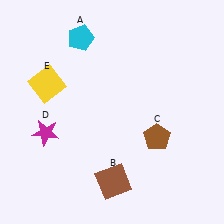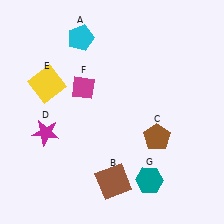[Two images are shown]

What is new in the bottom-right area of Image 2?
A teal hexagon (G) was added in the bottom-right area of Image 2.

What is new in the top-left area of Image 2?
A magenta diamond (F) was added in the top-left area of Image 2.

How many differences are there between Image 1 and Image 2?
There are 2 differences between the two images.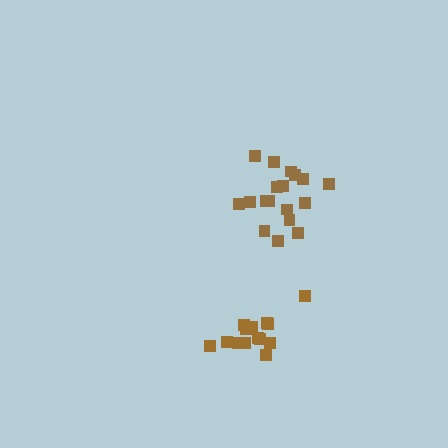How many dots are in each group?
Group 1: 18 dots, Group 2: 15 dots (33 total).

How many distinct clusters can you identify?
There are 2 distinct clusters.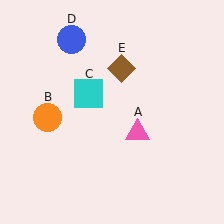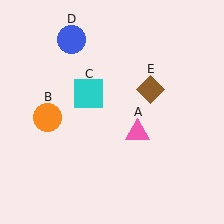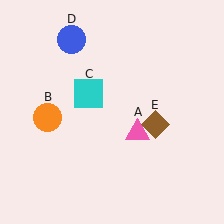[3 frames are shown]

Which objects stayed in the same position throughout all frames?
Pink triangle (object A) and orange circle (object B) and cyan square (object C) and blue circle (object D) remained stationary.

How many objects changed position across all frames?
1 object changed position: brown diamond (object E).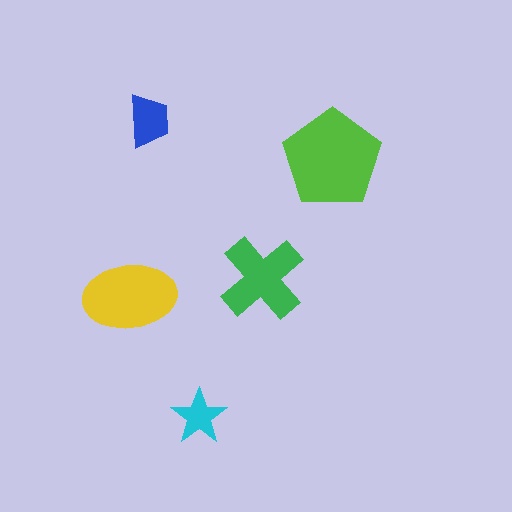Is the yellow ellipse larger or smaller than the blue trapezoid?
Larger.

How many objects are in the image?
There are 5 objects in the image.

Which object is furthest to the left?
The yellow ellipse is leftmost.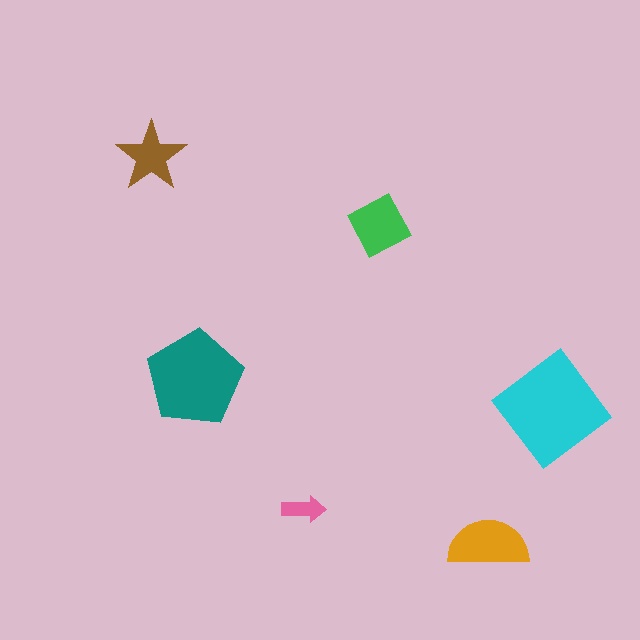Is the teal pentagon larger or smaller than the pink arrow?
Larger.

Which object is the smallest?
The pink arrow.